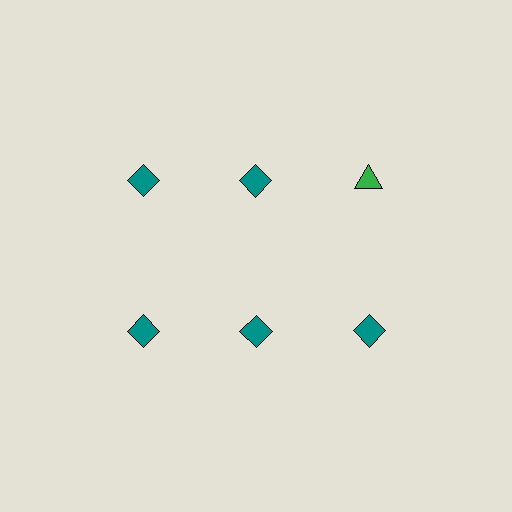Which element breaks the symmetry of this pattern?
The green triangle in the top row, center column breaks the symmetry. All other shapes are teal diamonds.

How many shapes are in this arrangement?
There are 6 shapes arranged in a grid pattern.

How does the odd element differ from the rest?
It differs in both color (green instead of teal) and shape (triangle instead of diamond).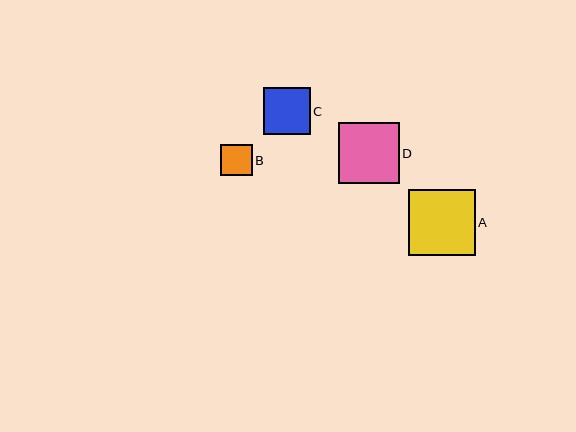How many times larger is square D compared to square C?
Square D is approximately 1.3 times the size of square C.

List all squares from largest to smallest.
From largest to smallest: A, D, C, B.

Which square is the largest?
Square A is the largest with a size of approximately 66 pixels.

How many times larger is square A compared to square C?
Square A is approximately 1.4 times the size of square C.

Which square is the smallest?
Square B is the smallest with a size of approximately 31 pixels.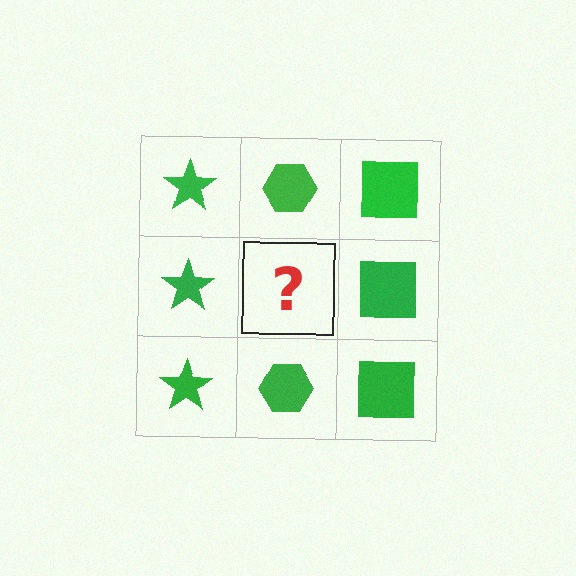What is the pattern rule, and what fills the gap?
The rule is that each column has a consistent shape. The gap should be filled with a green hexagon.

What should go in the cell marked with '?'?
The missing cell should contain a green hexagon.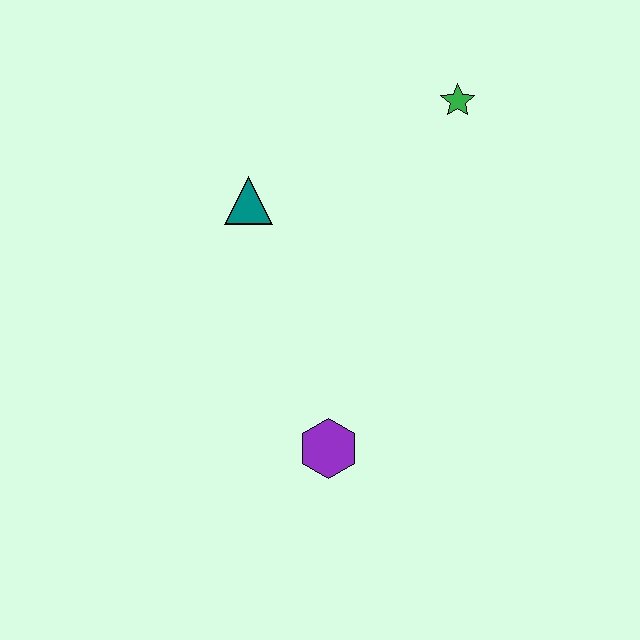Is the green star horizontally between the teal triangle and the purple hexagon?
No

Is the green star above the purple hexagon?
Yes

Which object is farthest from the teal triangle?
The purple hexagon is farthest from the teal triangle.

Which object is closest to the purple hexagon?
The teal triangle is closest to the purple hexagon.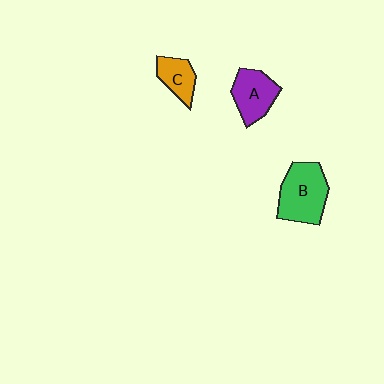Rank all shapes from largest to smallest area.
From largest to smallest: B (green), A (purple), C (orange).